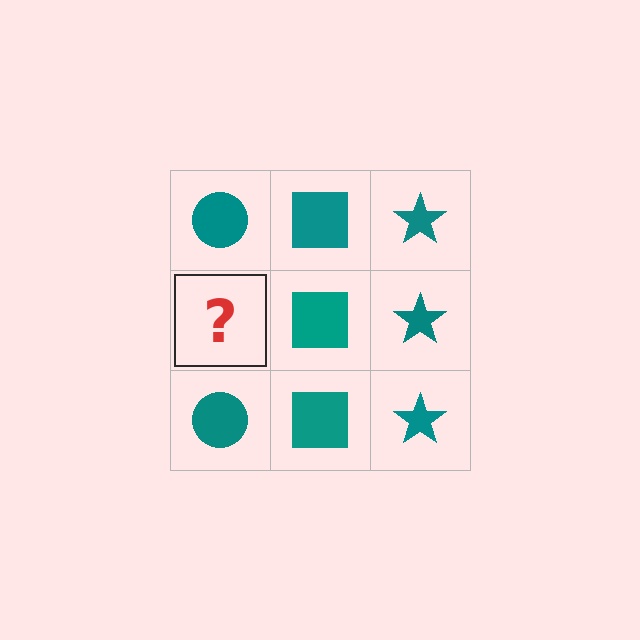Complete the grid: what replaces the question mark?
The question mark should be replaced with a teal circle.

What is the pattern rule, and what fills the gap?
The rule is that each column has a consistent shape. The gap should be filled with a teal circle.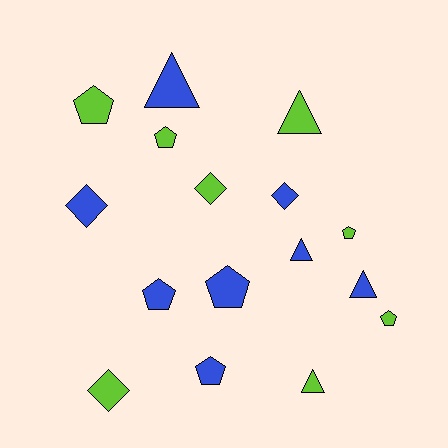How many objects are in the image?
There are 16 objects.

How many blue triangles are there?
There are 3 blue triangles.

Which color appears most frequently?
Blue, with 8 objects.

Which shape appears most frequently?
Pentagon, with 7 objects.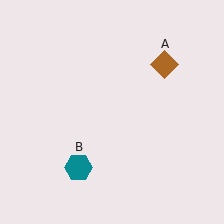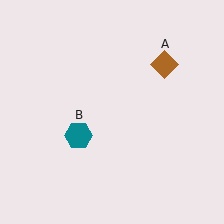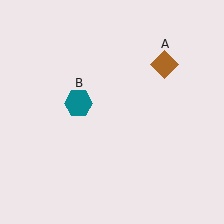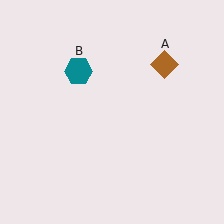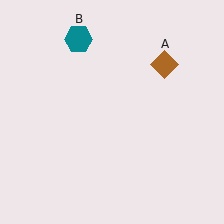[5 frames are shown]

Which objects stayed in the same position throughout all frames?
Brown diamond (object A) remained stationary.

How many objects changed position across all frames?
1 object changed position: teal hexagon (object B).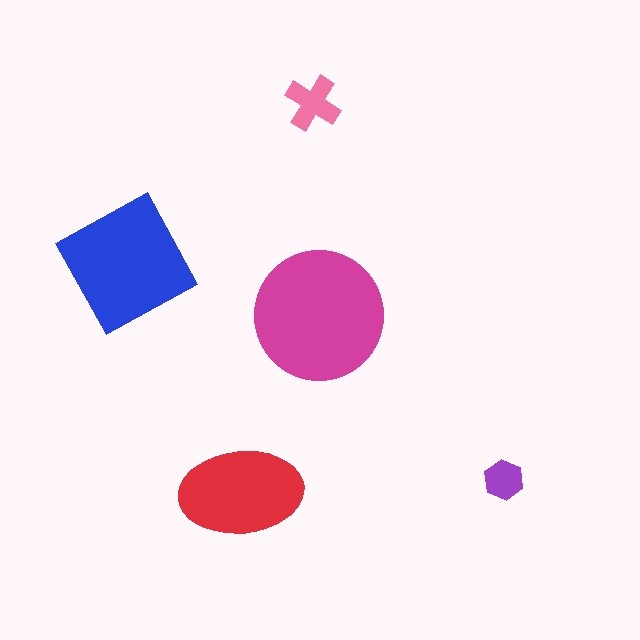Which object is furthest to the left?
The blue square is leftmost.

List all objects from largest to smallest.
The magenta circle, the blue square, the red ellipse, the pink cross, the purple hexagon.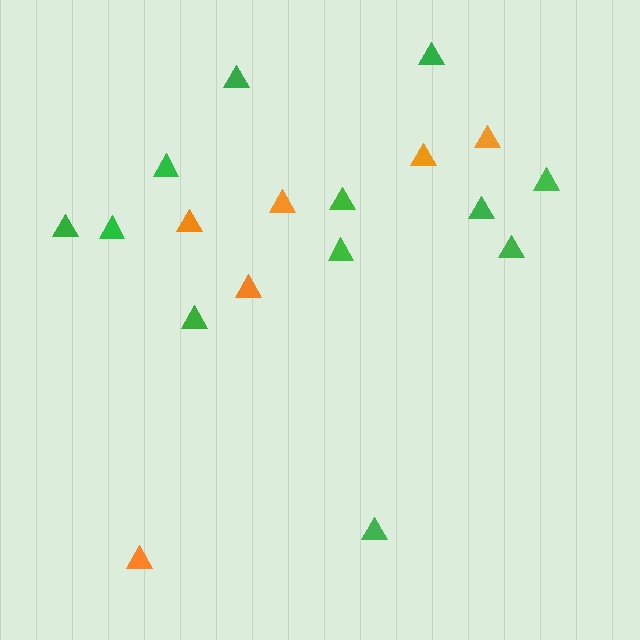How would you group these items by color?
There are 2 groups: one group of green triangles (12) and one group of orange triangles (6).